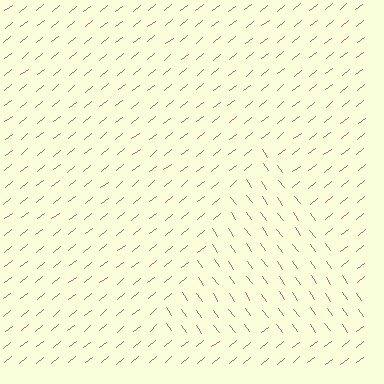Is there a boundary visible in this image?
Yes, there is a texture boundary formed by a change in line orientation.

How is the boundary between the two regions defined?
The boundary is defined purely by a change in line orientation (approximately 86 degrees difference). All lines are the same color and thickness.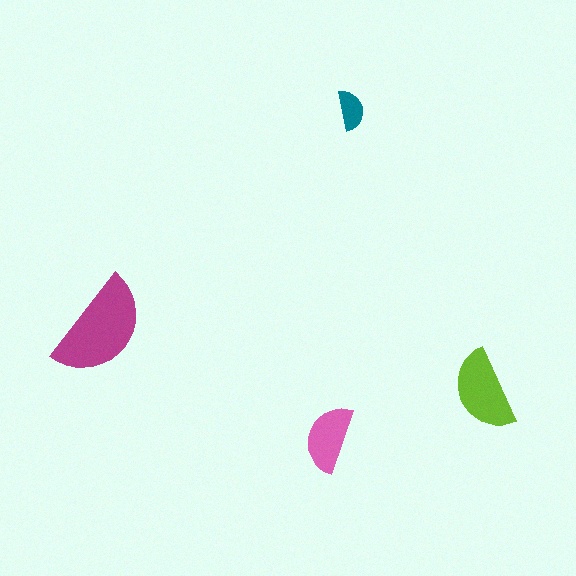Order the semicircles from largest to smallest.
the magenta one, the lime one, the pink one, the teal one.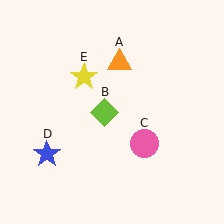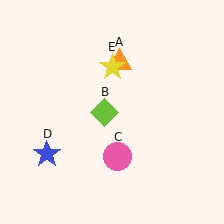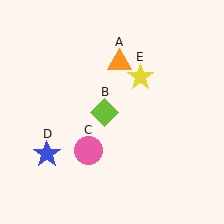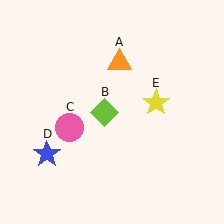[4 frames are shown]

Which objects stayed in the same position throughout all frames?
Orange triangle (object A) and lime diamond (object B) and blue star (object D) remained stationary.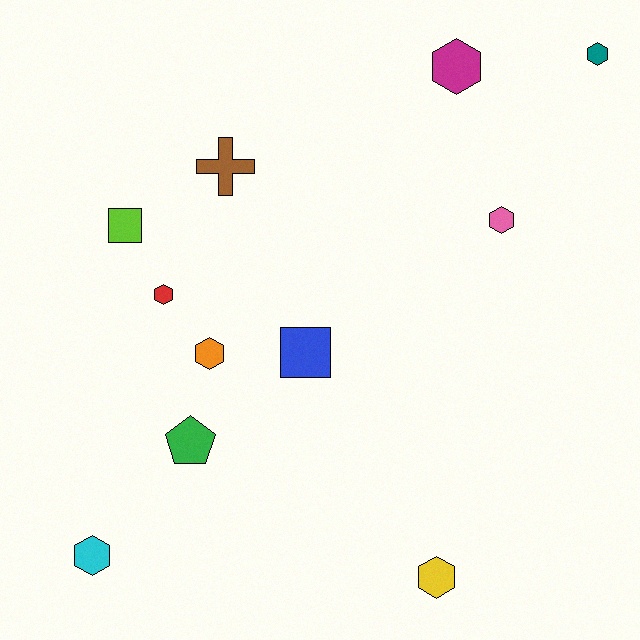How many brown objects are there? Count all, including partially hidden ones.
There is 1 brown object.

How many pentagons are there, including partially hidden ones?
There is 1 pentagon.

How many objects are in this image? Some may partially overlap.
There are 11 objects.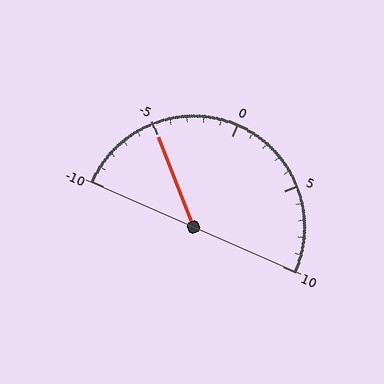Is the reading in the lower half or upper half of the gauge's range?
The reading is in the lower half of the range (-10 to 10).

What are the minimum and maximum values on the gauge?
The gauge ranges from -10 to 10.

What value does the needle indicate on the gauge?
The needle indicates approximately -5.